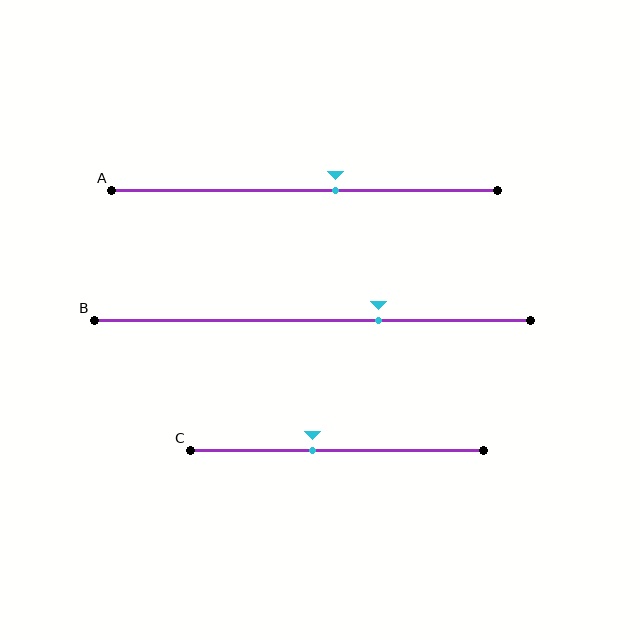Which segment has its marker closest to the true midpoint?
Segment A has its marker closest to the true midpoint.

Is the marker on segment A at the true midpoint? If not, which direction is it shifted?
No, the marker on segment A is shifted to the right by about 8% of the segment length.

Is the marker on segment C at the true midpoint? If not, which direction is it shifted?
No, the marker on segment C is shifted to the left by about 8% of the segment length.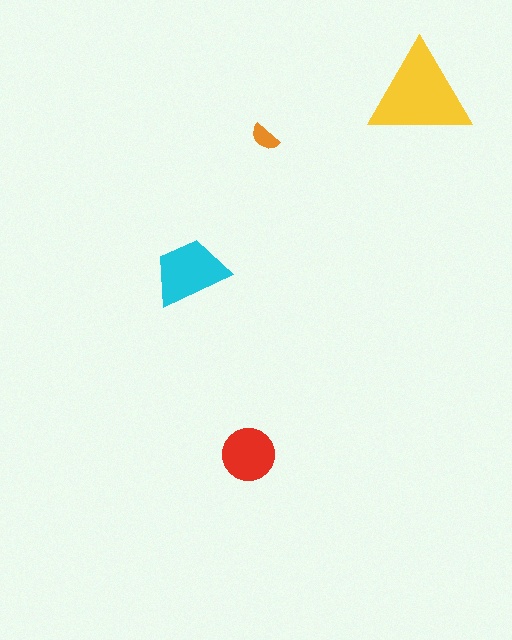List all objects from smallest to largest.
The orange semicircle, the red circle, the cyan trapezoid, the yellow triangle.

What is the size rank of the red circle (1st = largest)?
3rd.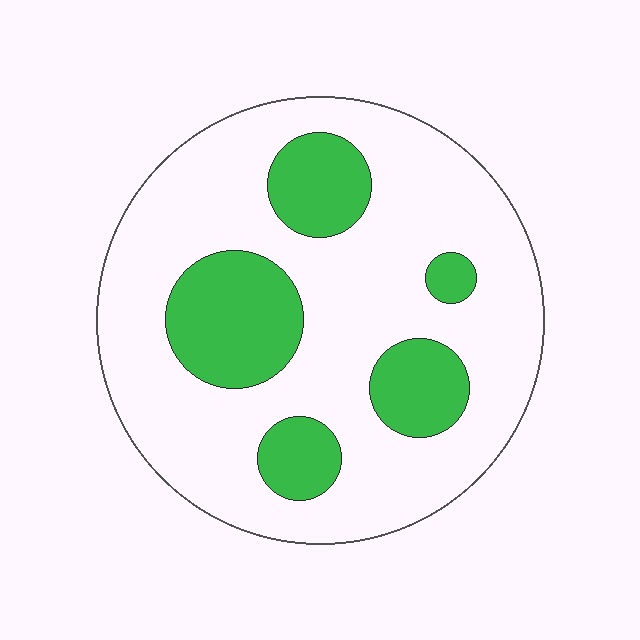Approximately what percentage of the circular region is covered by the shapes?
Approximately 25%.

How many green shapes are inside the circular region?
5.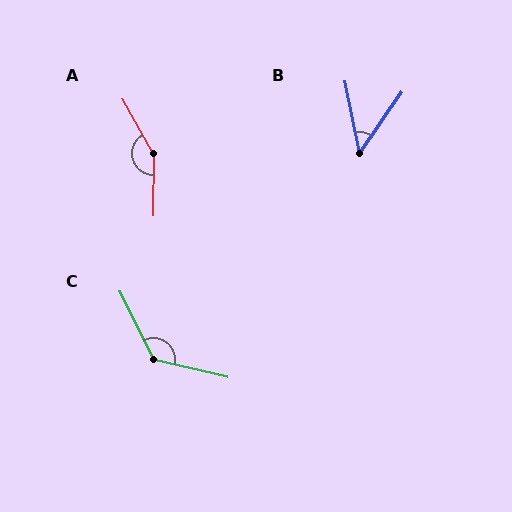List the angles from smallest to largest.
B (46°), C (130°), A (151°).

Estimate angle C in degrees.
Approximately 130 degrees.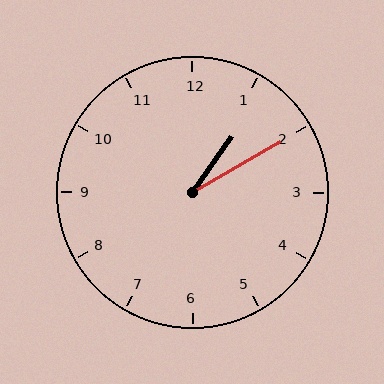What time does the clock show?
1:10.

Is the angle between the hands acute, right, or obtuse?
It is acute.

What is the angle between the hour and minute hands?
Approximately 25 degrees.